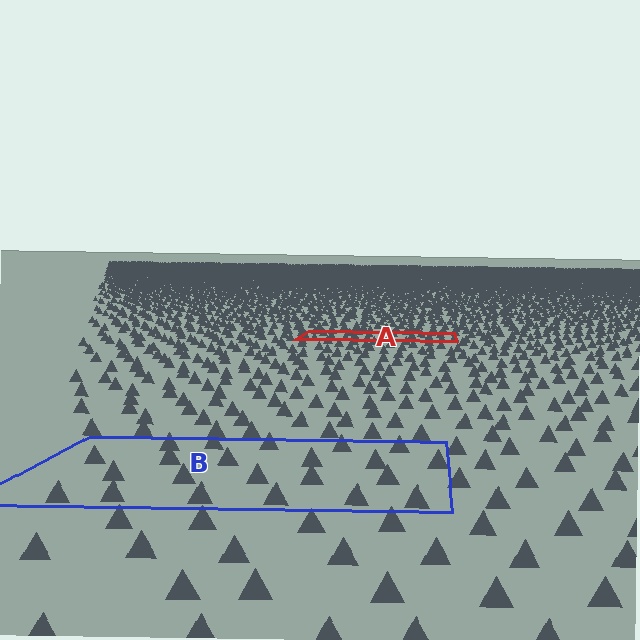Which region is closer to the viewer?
Region B is closer. The texture elements there are larger and more spread out.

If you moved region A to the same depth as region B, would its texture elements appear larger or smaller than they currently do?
They would appear larger. At a closer depth, the same texture elements are projected at a bigger on-screen size.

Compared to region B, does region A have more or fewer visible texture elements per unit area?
Region A has more texture elements per unit area — they are packed more densely because it is farther away.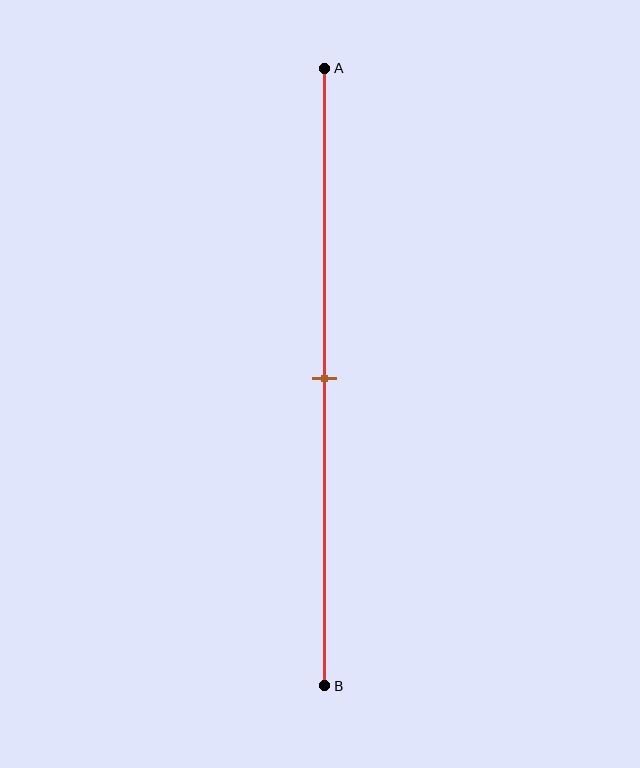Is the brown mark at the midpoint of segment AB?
Yes, the mark is approximately at the midpoint.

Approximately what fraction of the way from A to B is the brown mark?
The brown mark is approximately 50% of the way from A to B.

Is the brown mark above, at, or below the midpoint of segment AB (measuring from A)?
The brown mark is approximately at the midpoint of segment AB.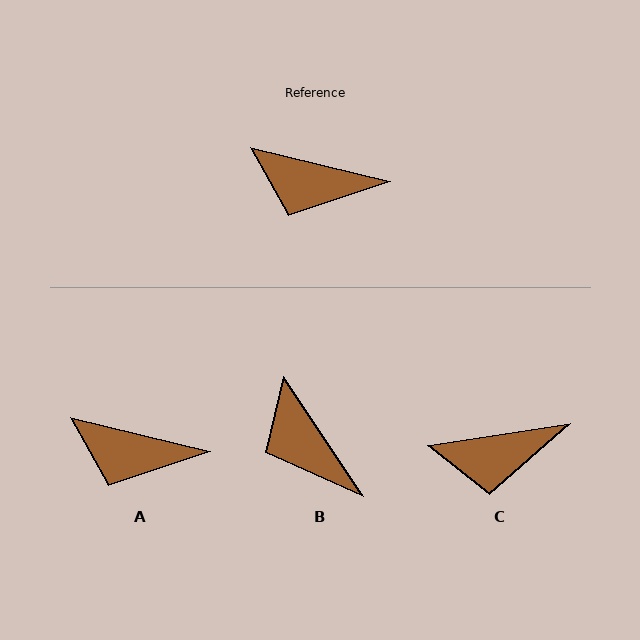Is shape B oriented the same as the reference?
No, it is off by about 42 degrees.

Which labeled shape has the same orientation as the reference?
A.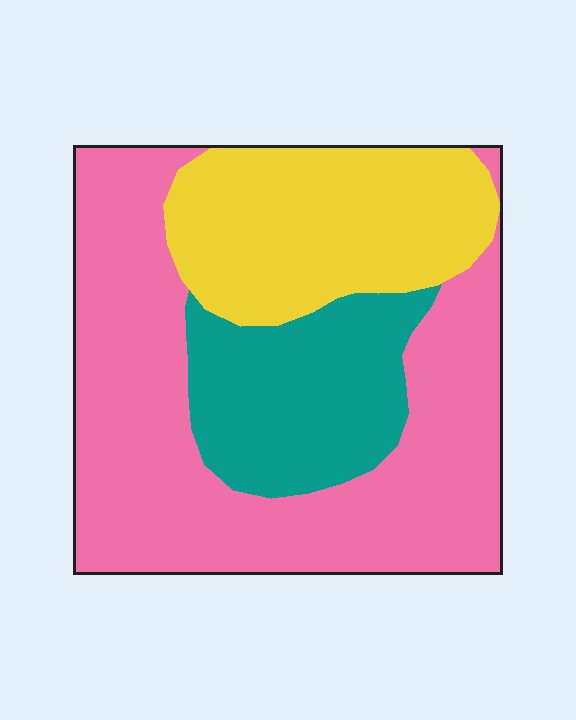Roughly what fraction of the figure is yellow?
Yellow covers roughly 25% of the figure.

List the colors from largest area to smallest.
From largest to smallest: pink, yellow, teal.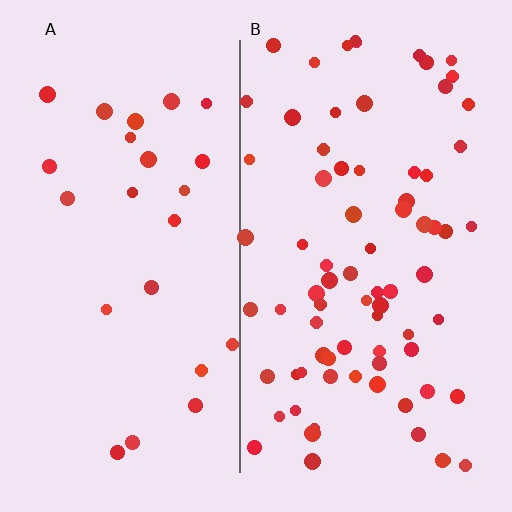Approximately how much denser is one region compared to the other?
Approximately 3.2× — region B over region A.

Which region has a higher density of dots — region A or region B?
B (the right).